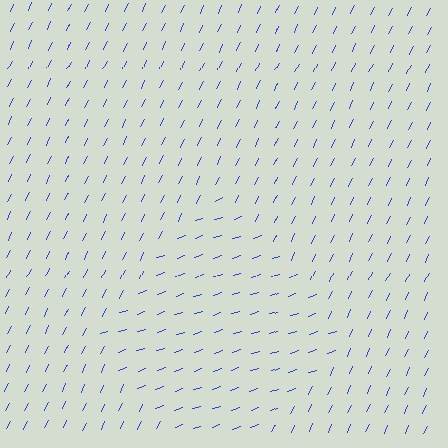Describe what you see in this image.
The image is filled with small blue line segments. A diamond region in the image has lines oriented differently from the surrounding lines, creating a visible texture boundary.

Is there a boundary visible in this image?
Yes, there is a texture boundary formed by a change in line orientation.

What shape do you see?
I see a diamond.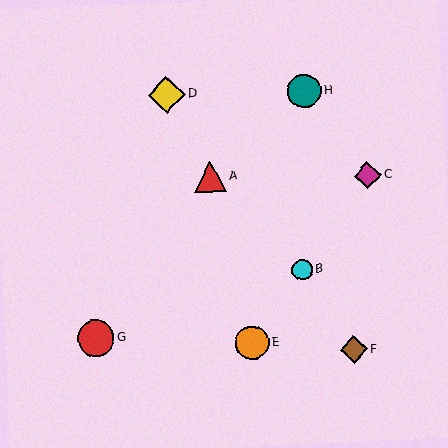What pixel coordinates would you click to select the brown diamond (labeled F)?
Click at (354, 350) to select the brown diamond F.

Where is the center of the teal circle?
The center of the teal circle is at (304, 91).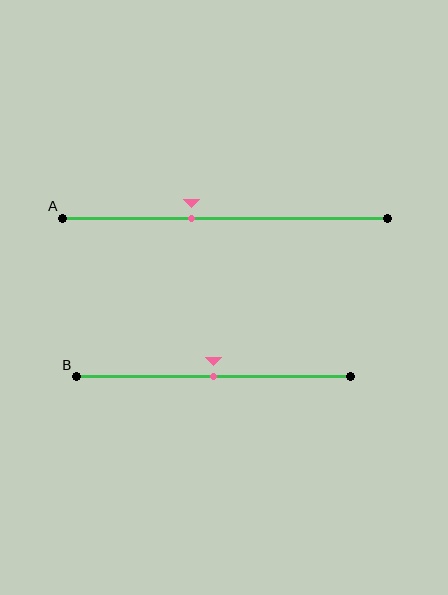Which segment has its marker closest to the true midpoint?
Segment B has its marker closest to the true midpoint.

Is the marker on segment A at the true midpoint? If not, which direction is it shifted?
No, the marker on segment A is shifted to the left by about 10% of the segment length.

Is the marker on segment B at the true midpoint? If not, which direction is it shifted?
Yes, the marker on segment B is at the true midpoint.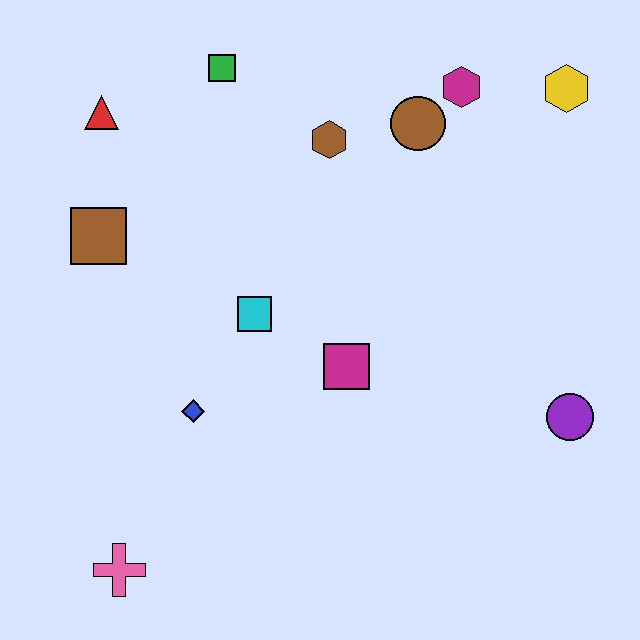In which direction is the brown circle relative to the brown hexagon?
The brown circle is to the right of the brown hexagon.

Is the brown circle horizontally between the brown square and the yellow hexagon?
Yes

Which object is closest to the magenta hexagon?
The brown circle is closest to the magenta hexagon.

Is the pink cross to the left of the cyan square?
Yes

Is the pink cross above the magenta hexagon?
No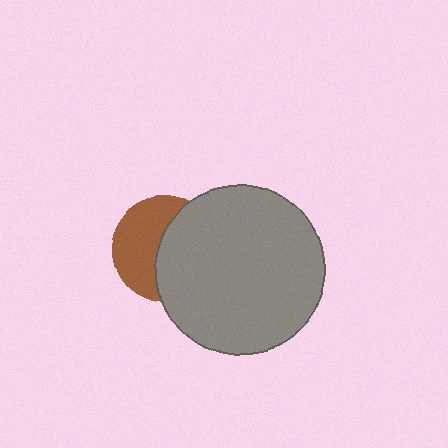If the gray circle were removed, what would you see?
You would see the complete brown circle.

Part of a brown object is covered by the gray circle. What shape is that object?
It is a circle.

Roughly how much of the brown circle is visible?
About half of it is visible (roughly 48%).